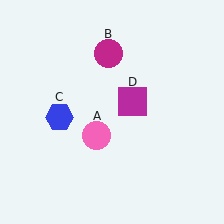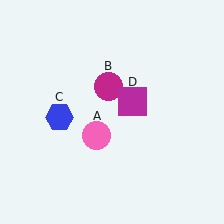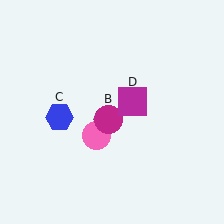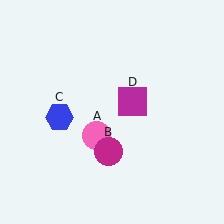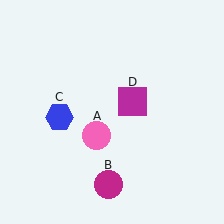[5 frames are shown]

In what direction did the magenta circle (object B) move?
The magenta circle (object B) moved down.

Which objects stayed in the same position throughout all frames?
Pink circle (object A) and blue hexagon (object C) and magenta square (object D) remained stationary.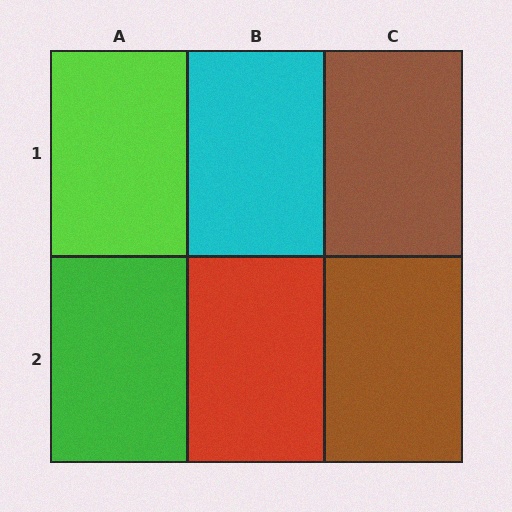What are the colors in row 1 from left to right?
Lime, cyan, brown.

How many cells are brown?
2 cells are brown.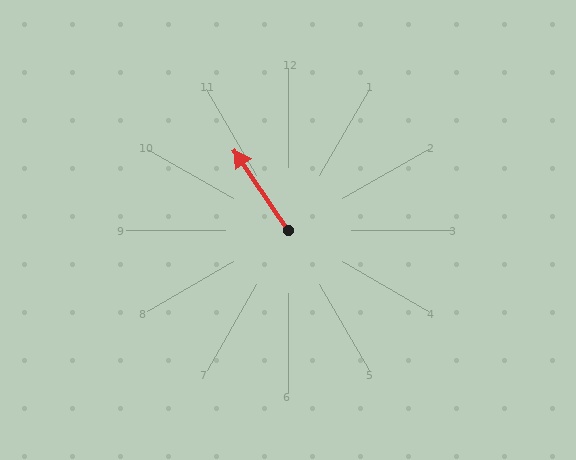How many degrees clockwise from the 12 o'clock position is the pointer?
Approximately 326 degrees.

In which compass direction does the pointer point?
Northwest.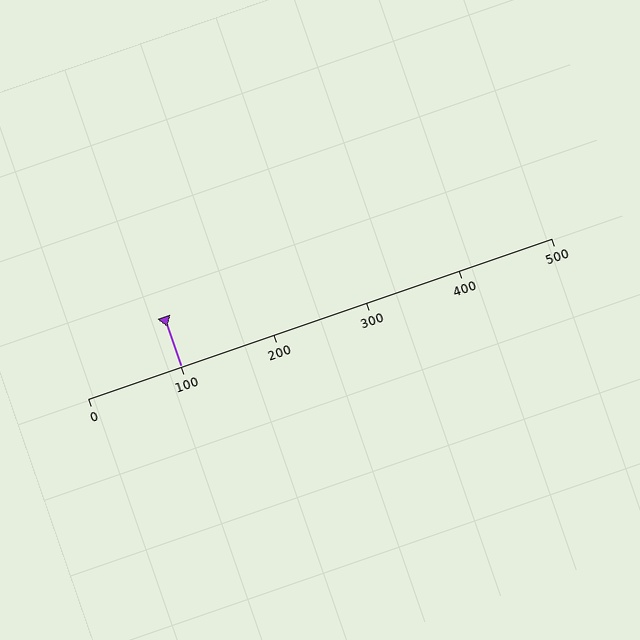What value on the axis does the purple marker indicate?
The marker indicates approximately 100.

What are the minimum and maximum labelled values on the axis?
The axis runs from 0 to 500.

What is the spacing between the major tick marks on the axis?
The major ticks are spaced 100 apart.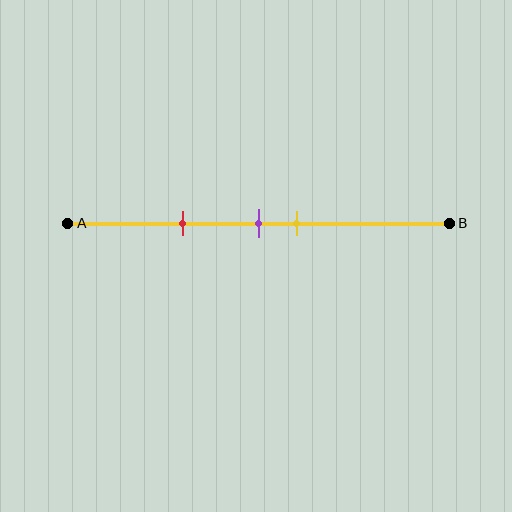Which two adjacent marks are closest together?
The purple and yellow marks are the closest adjacent pair.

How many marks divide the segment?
There are 3 marks dividing the segment.